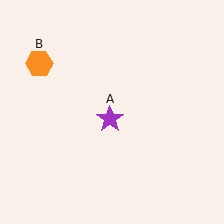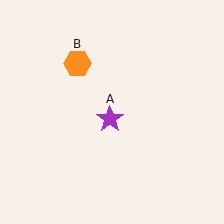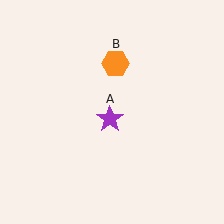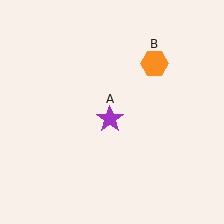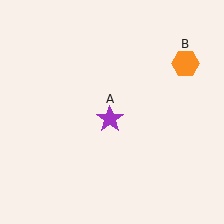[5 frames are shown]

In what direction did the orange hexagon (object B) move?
The orange hexagon (object B) moved right.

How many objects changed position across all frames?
1 object changed position: orange hexagon (object B).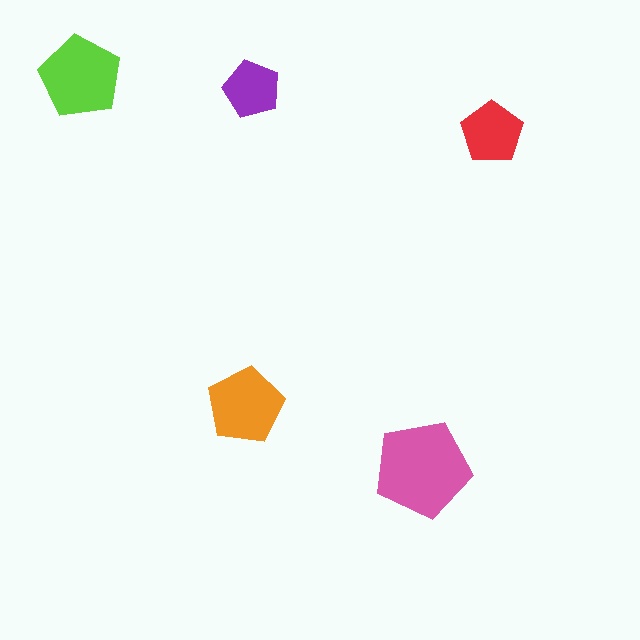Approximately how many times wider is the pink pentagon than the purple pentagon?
About 1.5 times wider.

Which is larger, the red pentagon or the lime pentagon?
The lime one.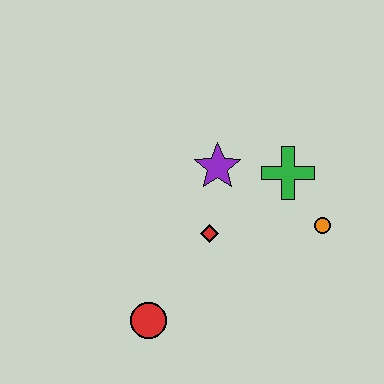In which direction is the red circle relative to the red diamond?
The red circle is below the red diamond.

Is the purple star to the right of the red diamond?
Yes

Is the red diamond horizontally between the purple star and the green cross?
No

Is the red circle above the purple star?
No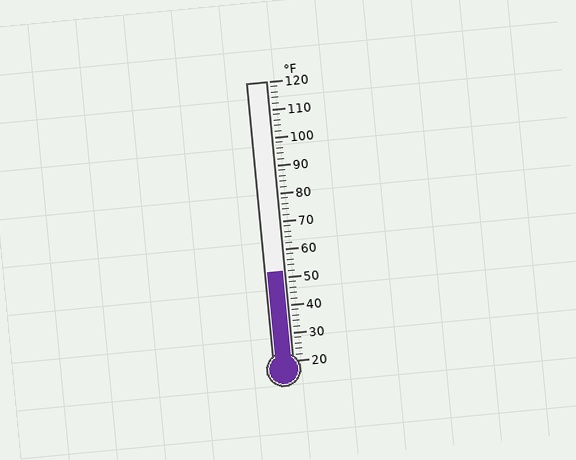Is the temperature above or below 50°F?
The temperature is above 50°F.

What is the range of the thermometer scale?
The thermometer scale ranges from 20°F to 120°F.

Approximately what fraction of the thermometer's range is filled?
The thermometer is filled to approximately 30% of its range.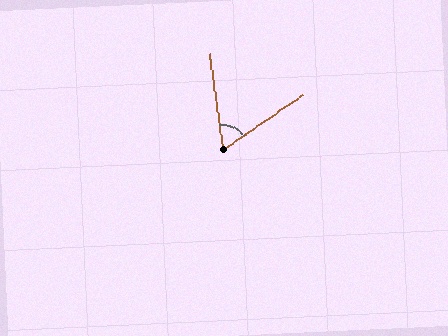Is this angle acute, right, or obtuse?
It is acute.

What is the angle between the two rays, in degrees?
Approximately 64 degrees.